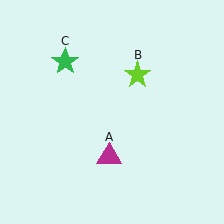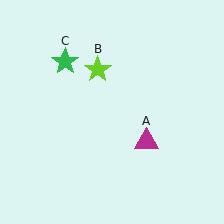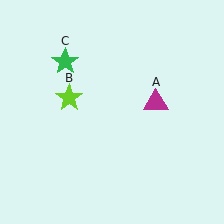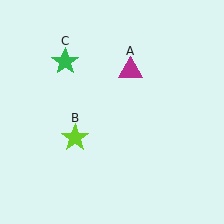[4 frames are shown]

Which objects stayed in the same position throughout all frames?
Green star (object C) remained stationary.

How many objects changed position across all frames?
2 objects changed position: magenta triangle (object A), lime star (object B).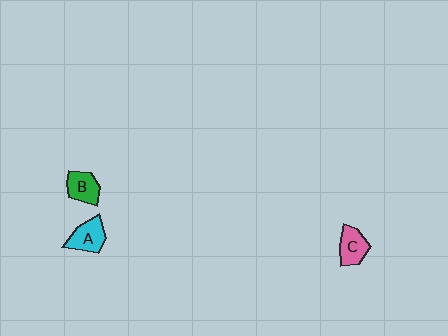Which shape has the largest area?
Shape A (cyan).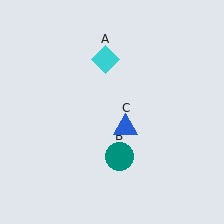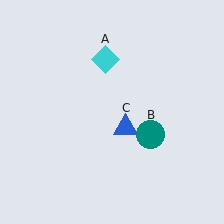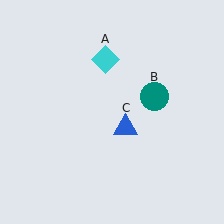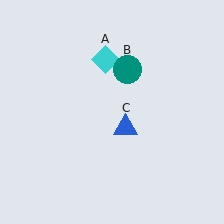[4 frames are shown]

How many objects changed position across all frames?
1 object changed position: teal circle (object B).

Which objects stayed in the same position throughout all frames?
Cyan diamond (object A) and blue triangle (object C) remained stationary.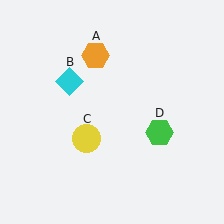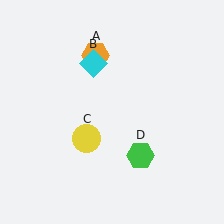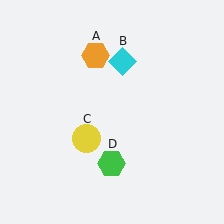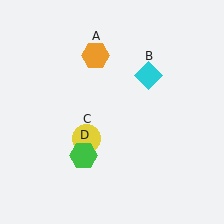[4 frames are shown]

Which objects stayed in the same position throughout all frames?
Orange hexagon (object A) and yellow circle (object C) remained stationary.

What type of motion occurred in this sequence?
The cyan diamond (object B), green hexagon (object D) rotated clockwise around the center of the scene.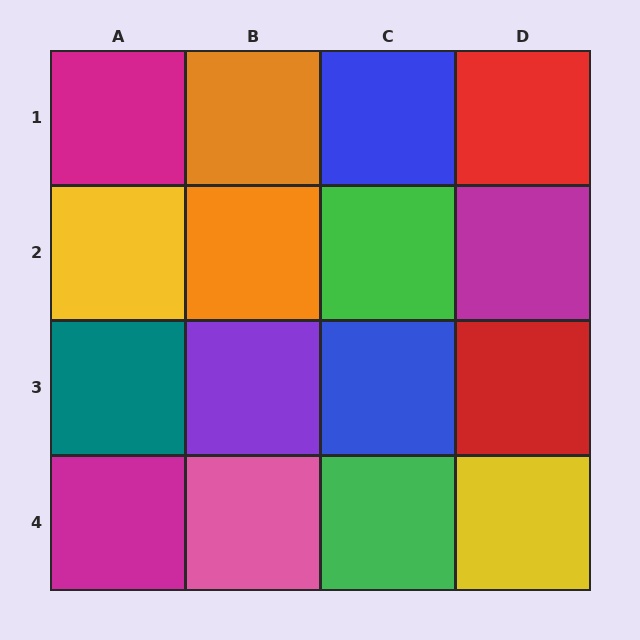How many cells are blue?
2 cells are blue.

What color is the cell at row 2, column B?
Orange.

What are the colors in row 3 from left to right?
Teal, purple, blue, red.